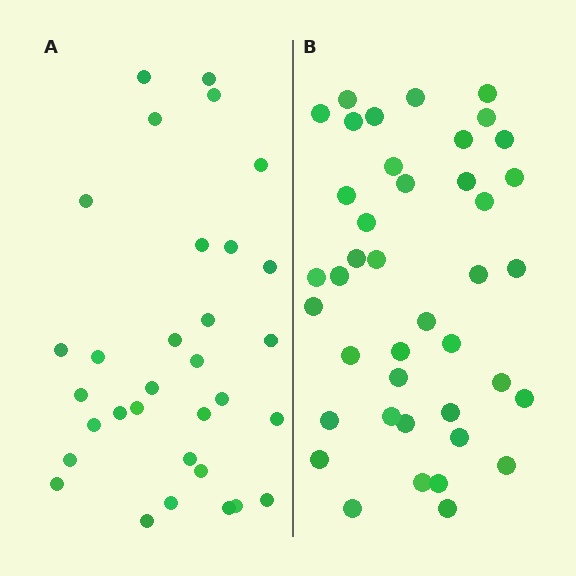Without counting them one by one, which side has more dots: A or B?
Region B (the right region) has more dots.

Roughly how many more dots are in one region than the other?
Region B has roughly 8 or so more dots than region A.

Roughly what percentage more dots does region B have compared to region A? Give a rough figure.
About 30% more.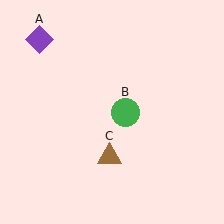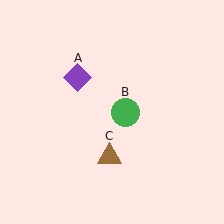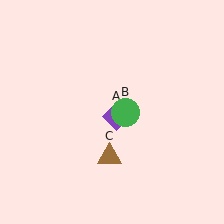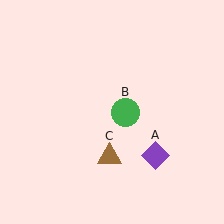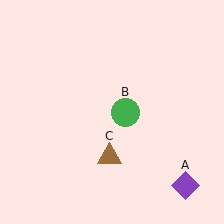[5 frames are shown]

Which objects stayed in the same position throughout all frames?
Green circle (object B) and brown triangle (object C) remained stationary.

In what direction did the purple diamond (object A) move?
The purple diamond (object A) moved down and to the right.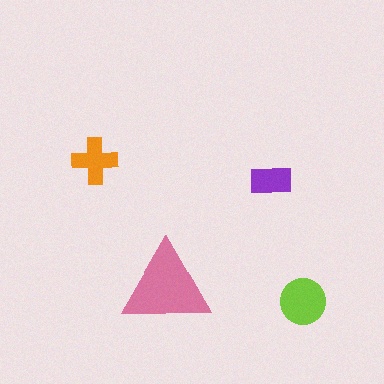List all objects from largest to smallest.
The pink triangle, the lime circle, the orange cross, the purple rectangle.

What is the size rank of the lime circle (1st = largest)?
2nd.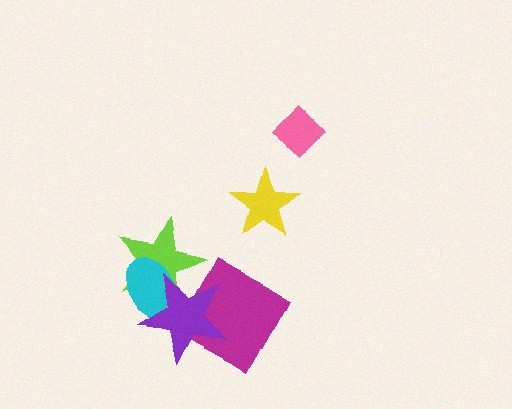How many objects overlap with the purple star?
3 objects overlap with the purple star.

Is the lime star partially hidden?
Yes, it is partially covered by another shape.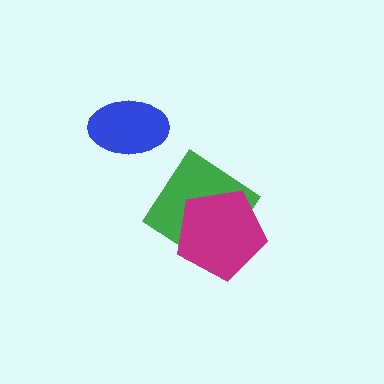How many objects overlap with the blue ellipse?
0 objects overlap with the blue ellipse.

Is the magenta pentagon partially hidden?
No, no other shape covers it.